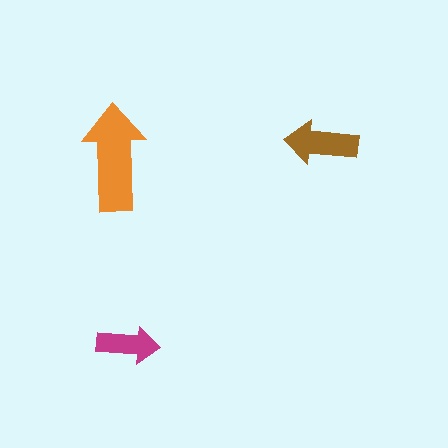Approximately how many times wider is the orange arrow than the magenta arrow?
About 1.5 times wider.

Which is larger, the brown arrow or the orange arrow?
The orange one.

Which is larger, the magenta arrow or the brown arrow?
The brown one.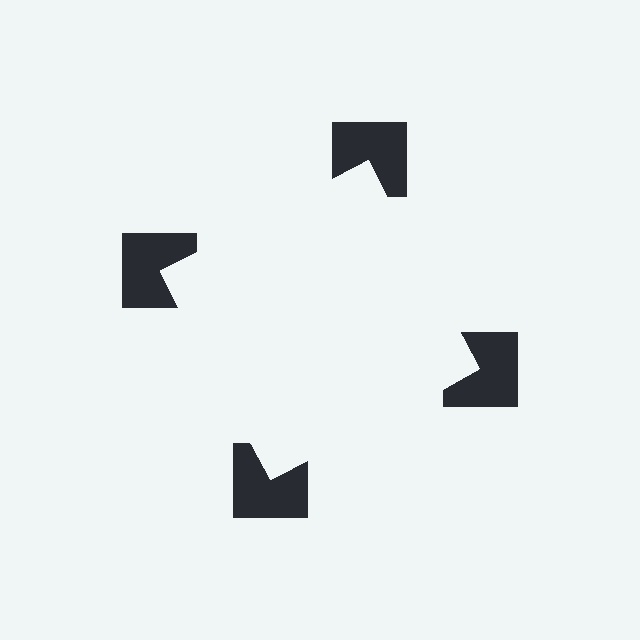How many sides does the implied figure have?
4 sides.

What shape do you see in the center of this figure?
An illusory square — its edges are inferred from the aligned wedge cuts in the notched squares, not physically drawn.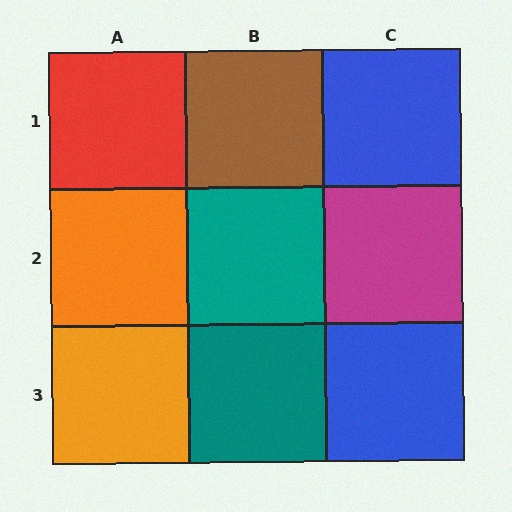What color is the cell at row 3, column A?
Orange.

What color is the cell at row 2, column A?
Orange.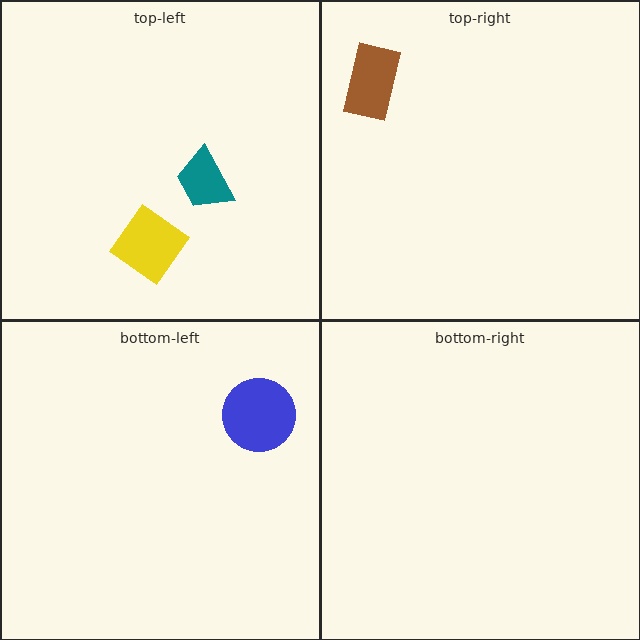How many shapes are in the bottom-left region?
1.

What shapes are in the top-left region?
The yellow diamond, the teal trapezoid.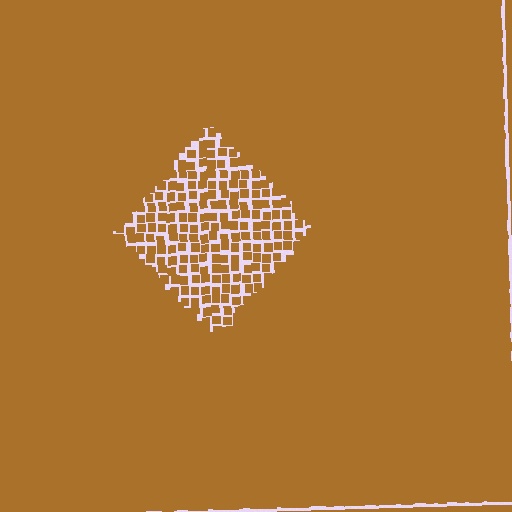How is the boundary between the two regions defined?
The boundary is defined by a change in element density (approximately 2.8x ratio). All elements are the same color, size, and shape.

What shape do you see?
I see a diamond.